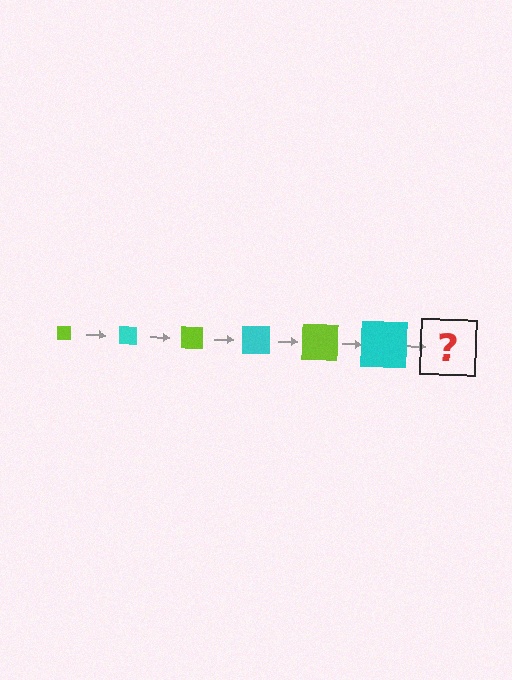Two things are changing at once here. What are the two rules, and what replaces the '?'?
The two rules are that the square grows larger each step and the color cycles through lime and cyan. The '?' should be a lime square, larger than the previous one.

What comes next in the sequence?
The next element should be a lime square, larger than the previous one.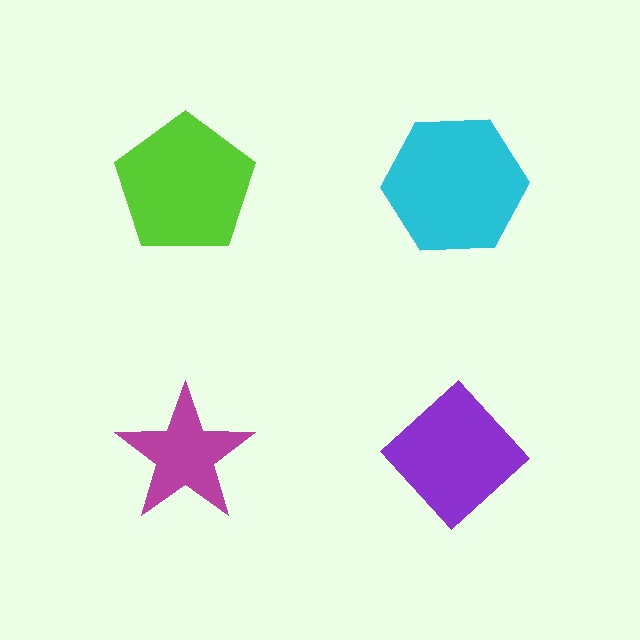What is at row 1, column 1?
A lime pentagon.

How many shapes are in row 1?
2 shapes.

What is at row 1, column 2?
A cyan hexagon.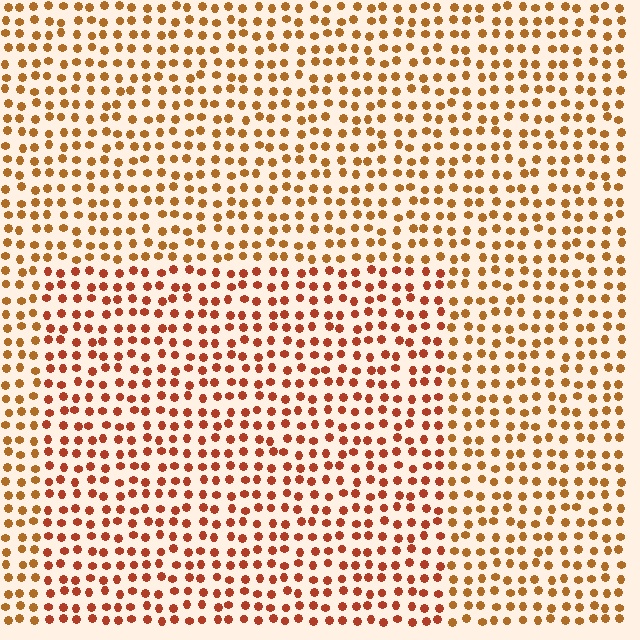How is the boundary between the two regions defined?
The boundary is defined purely by a slight shift in hue (about 21 degrees). Spacing, size, and orientation are identical on both sides.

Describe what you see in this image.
The image is filled with small brown elements in a uniform arrangement. A rectangle-shaped region is visible where the elements are tinted to a slightly different hue, forming a subtle color boundary.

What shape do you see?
I see a rectangle.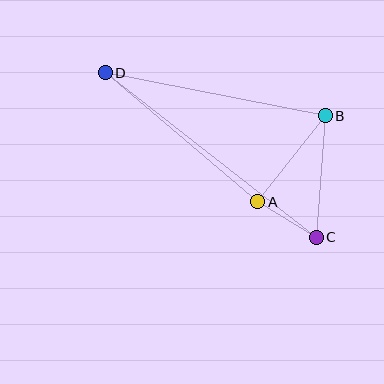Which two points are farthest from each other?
Points C and D are farthest from each other.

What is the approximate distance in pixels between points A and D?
The distance between A and D is approximately 200 pixels.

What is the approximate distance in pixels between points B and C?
The distance between B and C is approximately 122 pixels.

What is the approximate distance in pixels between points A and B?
The distance between A and B is approximately 110 pixels.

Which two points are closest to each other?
Points A and C are closest to each other.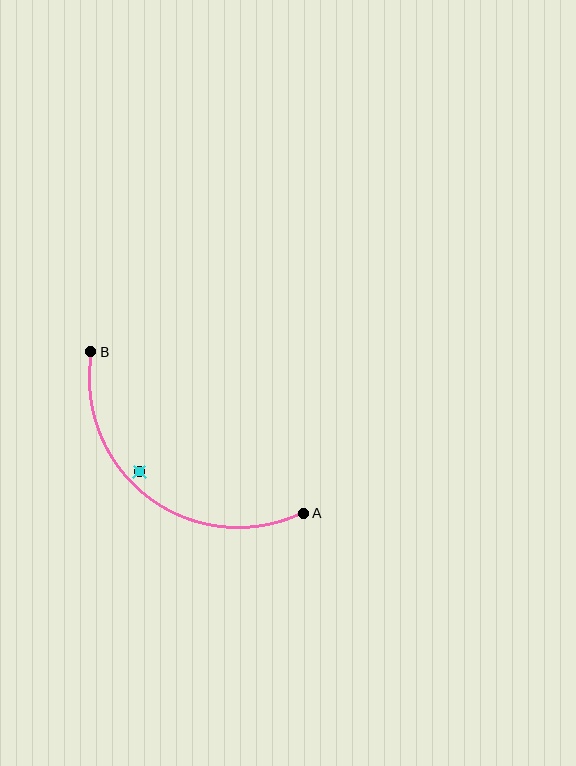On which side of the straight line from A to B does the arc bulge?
The arc bulges below and to the left of the straight line connecting A and B.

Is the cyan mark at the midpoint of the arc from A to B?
No — the cyan mark does not lie on the arc at all. It sits slightly inside the curve.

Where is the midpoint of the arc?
The arc midpoint is the point on the curve farthest from the straight line joining A and B. It sits below and to the left of that line.